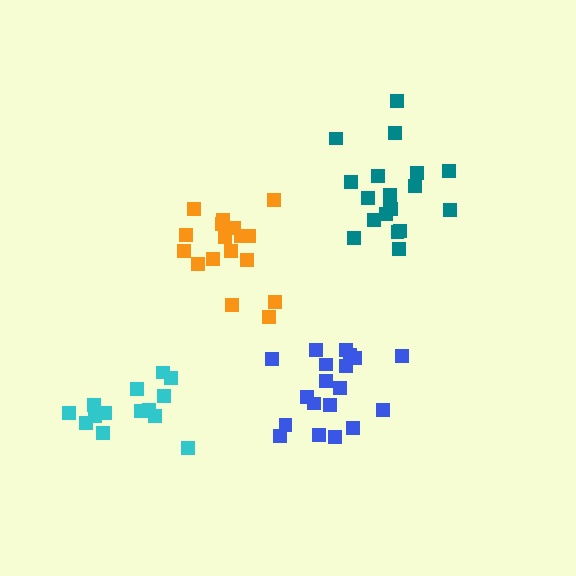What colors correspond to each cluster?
The clusters are colored: blue, cyan, teal, orange.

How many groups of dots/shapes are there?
There are 4 groups.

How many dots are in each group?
Group 1: 19 dots, Group 2: 14 dots, Group 3: 19 dots, Group 4: 17 dots (69 total).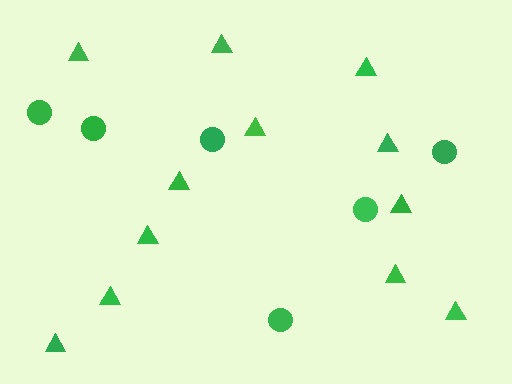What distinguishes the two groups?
There are 2 groups: one group of triangles (12) and one group of circles (6).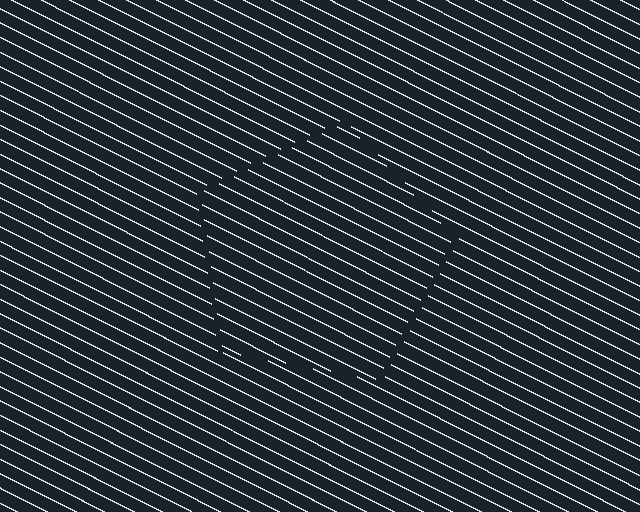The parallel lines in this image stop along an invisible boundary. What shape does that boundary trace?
An illusory pentagon. The interior of the shape contains the same grating, shifted by half a period — the contour is defined by the phase discontinuity where line-ends from the inner and outer gratings abut.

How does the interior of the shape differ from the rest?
The interior of the shape contains the same grating, shifted by half a period — the contour is defined by the phase discontinuity where line-ends from the inner and outer gratings abut.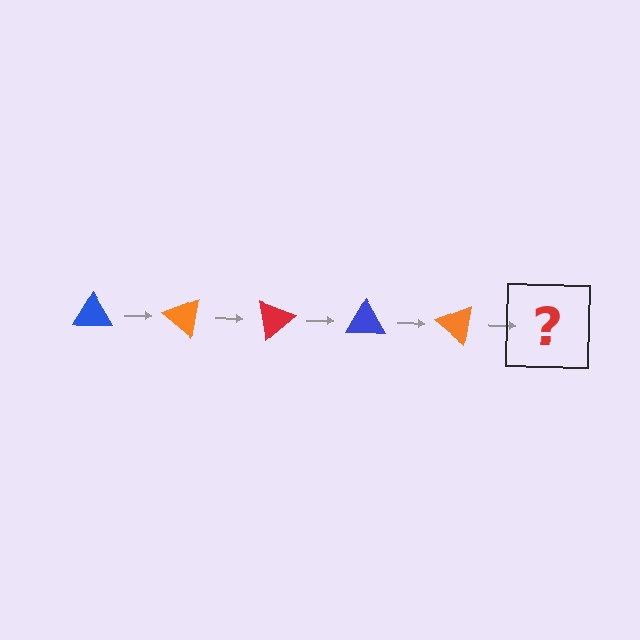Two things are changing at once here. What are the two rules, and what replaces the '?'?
The two rules are that it rotates 40 degrees each step and the color cycles through blue, orange, and red. The '?' should be a red triangle, rotated 200 degrees from the start.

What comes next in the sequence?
The next element should be a red triangle, rotated 200 degrees from the start.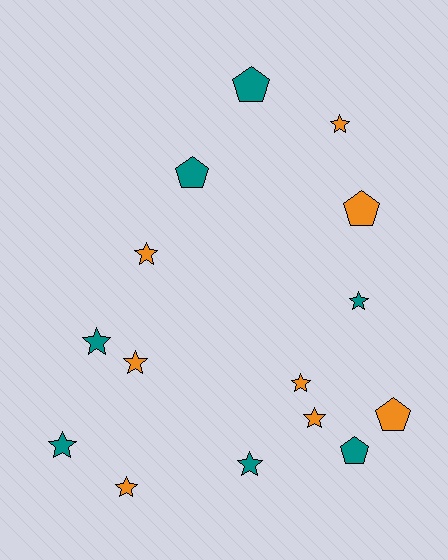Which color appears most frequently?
Orange, with 8 objects.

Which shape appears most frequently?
Star, with 10 objects.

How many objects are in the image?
There are 15 objects.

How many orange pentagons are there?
There are 2 orange pentagons.